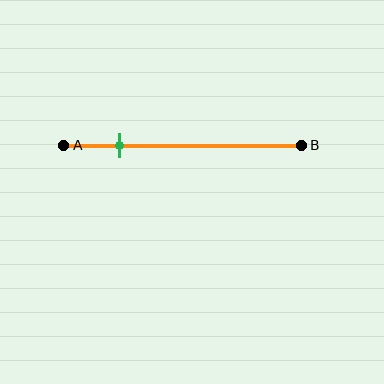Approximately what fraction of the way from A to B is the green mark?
The green mark is approximately 25% of the way from A to B.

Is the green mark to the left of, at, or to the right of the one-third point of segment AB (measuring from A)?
The green mark is to the left of the one-third point of segment AB.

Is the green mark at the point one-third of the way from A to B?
No, the mark is at about 25% from A, not at the 33% one-third point.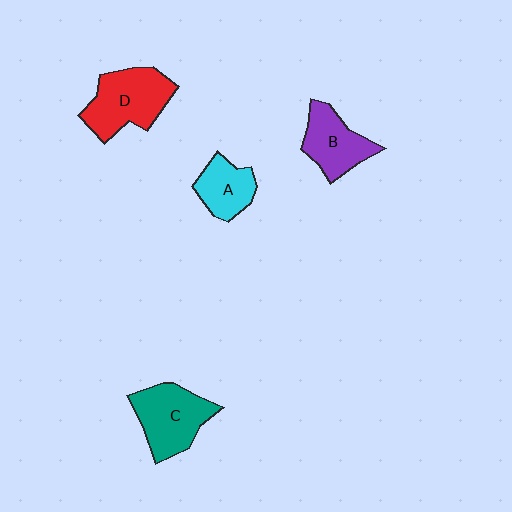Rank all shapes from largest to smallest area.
From largest to smallest: D (red), C (teal), B (purple), A (cyan).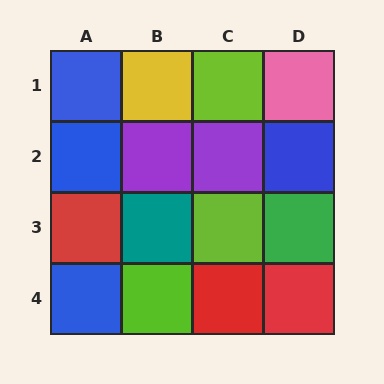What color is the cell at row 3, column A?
Red.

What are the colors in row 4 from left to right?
Blue, lime, red, red.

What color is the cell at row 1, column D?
Pink.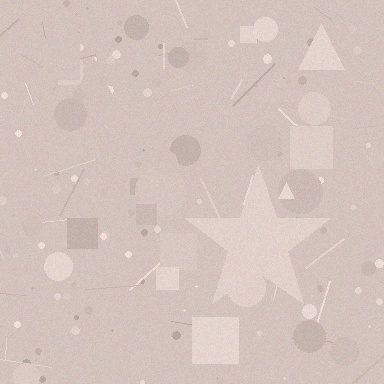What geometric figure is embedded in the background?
A star is embedded in the background.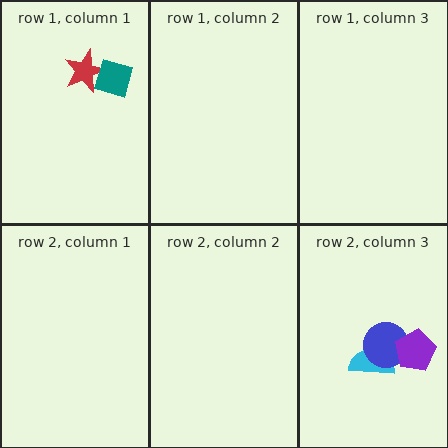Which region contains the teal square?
The row 1, column 1 region.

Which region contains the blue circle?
The row 2, column 3 region.